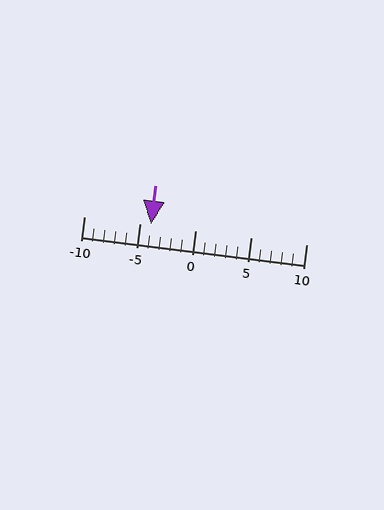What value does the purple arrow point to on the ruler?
The purple arrow points to approximately -4.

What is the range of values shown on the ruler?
The ruler shows values from -10 to 10.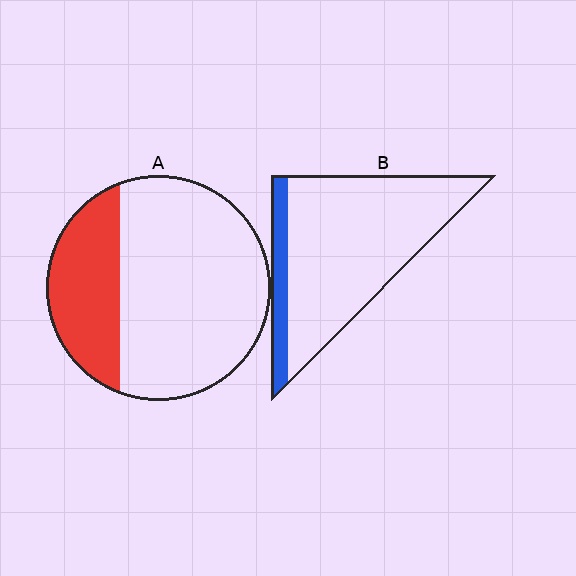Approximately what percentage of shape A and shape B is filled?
A is approximately 30% and B is approximately 15%.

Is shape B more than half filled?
No.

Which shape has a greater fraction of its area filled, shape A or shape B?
Shape A.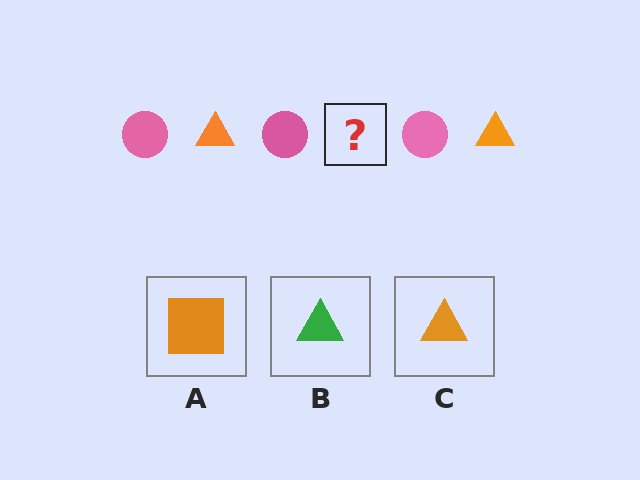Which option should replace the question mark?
Option C.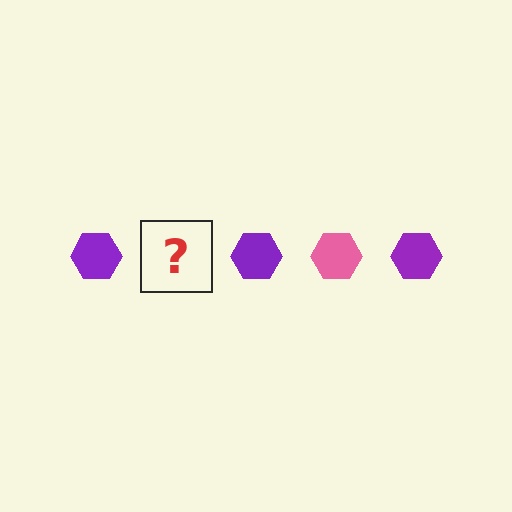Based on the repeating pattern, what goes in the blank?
The blank should be a pink hexagon.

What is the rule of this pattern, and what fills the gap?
The rule is that the pattern cycles through purple, pink hexagons. The gap should be filled with a pink hexagon.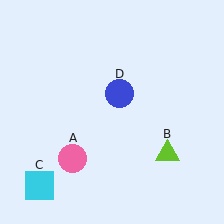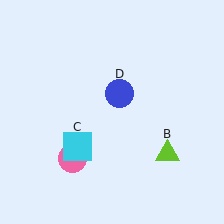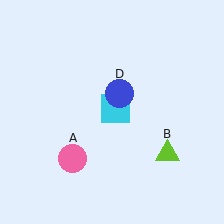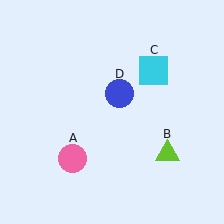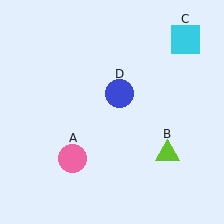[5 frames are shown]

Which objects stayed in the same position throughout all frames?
Pink circle (object A) and lime triangle (object B) and blue circle (object D) remained stationary.